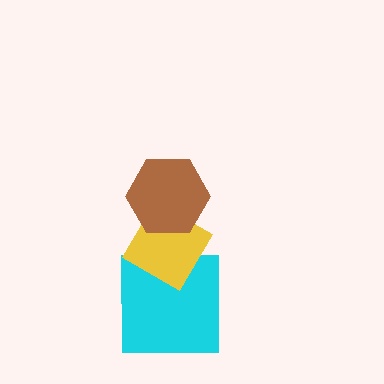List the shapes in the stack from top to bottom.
From top to bottom: the brown hexagon, the yellow diamond, the cyan square.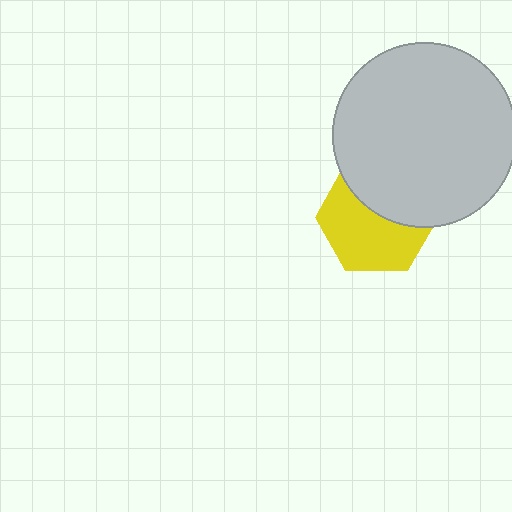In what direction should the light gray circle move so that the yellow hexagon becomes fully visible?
The light gray circle should move up. That is the shortest direction to clear the overlap and leave the yellow hexagon fully visible.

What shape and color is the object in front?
The object in front is a light gray circle.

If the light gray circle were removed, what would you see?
You would see the complete yellow hexagon.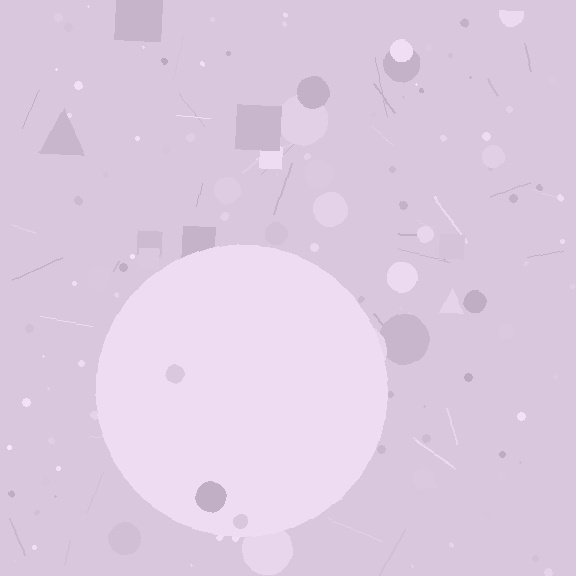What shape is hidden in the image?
A circle is hidden in the image.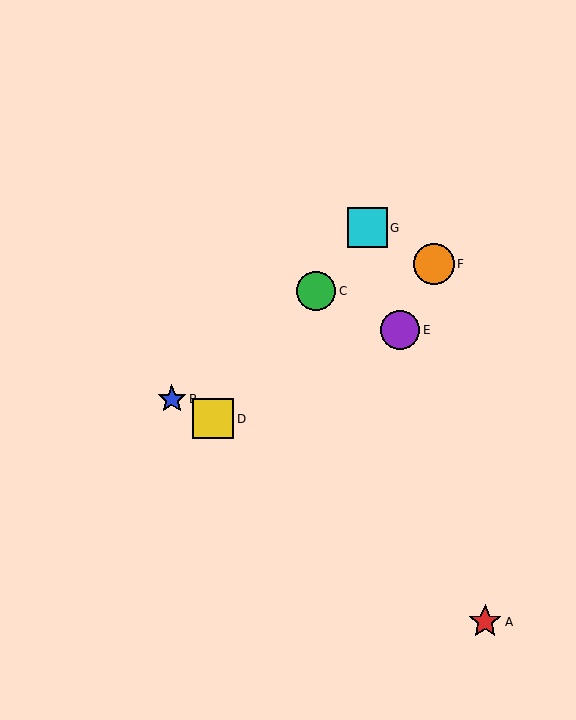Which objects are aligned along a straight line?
Objects C, D, G are aligned along a straight line.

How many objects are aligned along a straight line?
3 objects (C, D, G) are aligned along a straight line.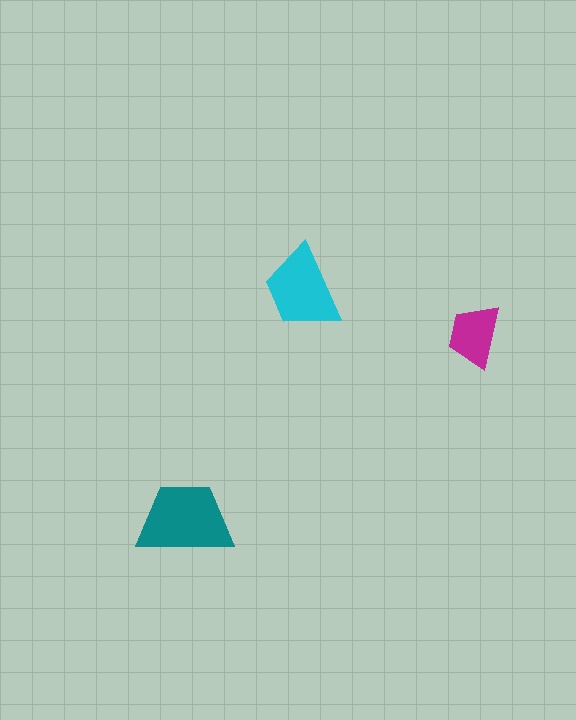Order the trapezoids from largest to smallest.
the teal one, the cyan one, the magenta one.